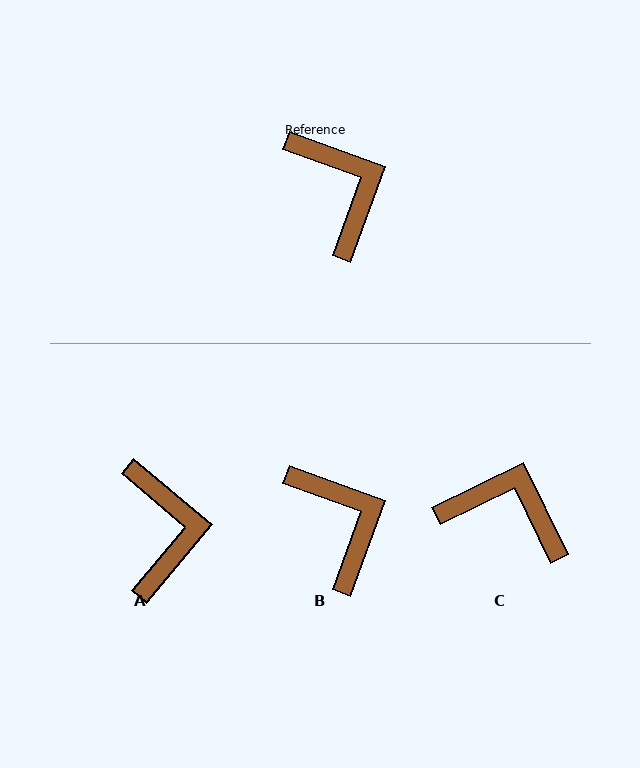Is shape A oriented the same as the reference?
No, it is off by about 20 degrees.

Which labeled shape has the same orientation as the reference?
B.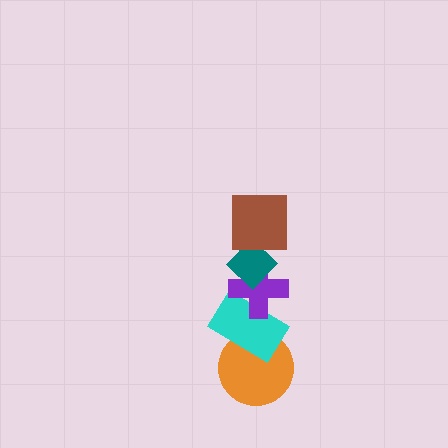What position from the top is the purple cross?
The purple cross is 3rd from the top.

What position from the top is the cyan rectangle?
The cyan rectangle is 4th from the top.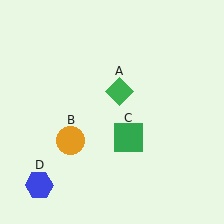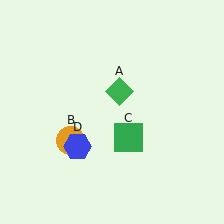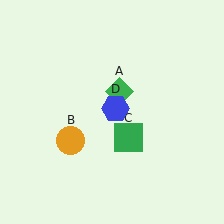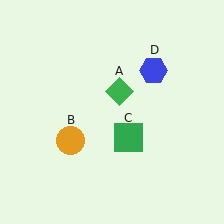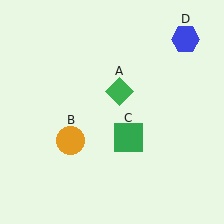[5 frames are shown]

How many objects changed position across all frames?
1 object changed position: blue hexagon (object D).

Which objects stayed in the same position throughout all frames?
Green diamond (object A) and orange circle (object B) and green square (object C) remained stationary.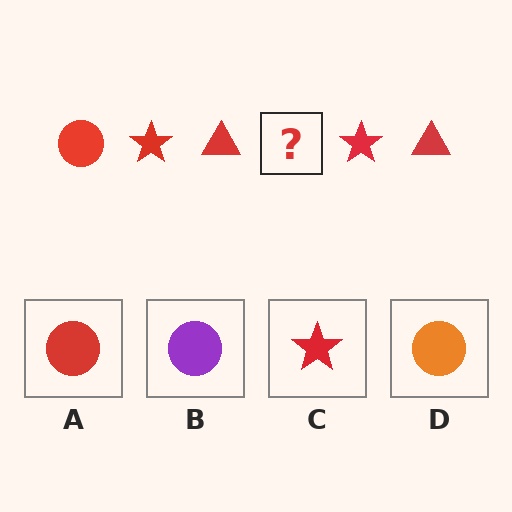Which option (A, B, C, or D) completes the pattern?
A.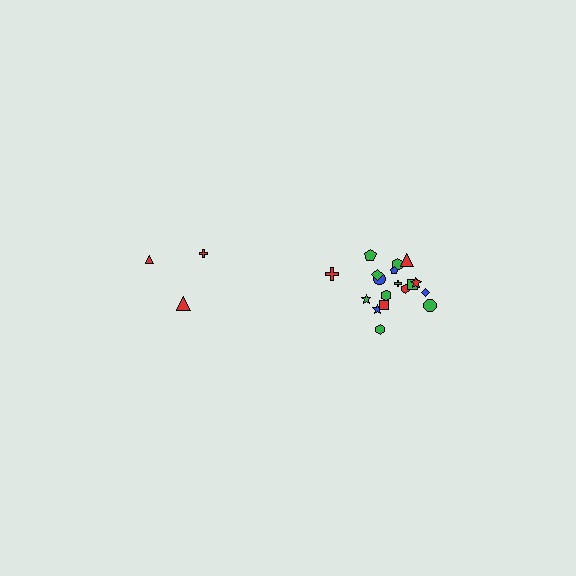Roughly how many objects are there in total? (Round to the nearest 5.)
Roughly 20 objects in total.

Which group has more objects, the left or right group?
The right group.